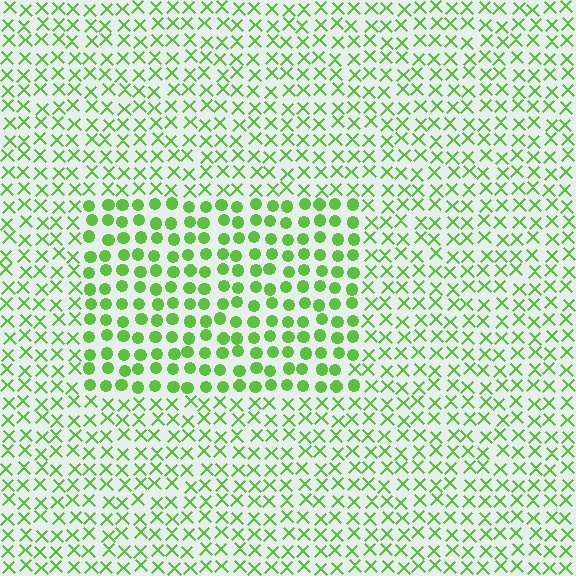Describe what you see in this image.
The image is filled with small lime elements arranged in a uniform grid. A rectangle-shaped region contains circles, while the surrounding area contains X marks. The boundary is defined purely by the change in element shape.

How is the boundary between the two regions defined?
The boundary is defined by a change in element shape: circles inside vs. X marks outside. All elements share the same color and spacing.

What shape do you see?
I see a rectangle.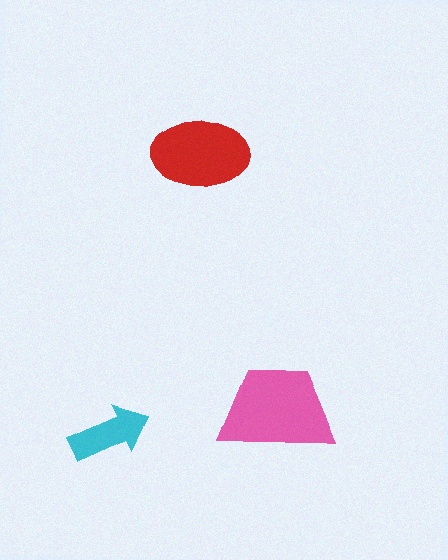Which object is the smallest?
The cyan arrow.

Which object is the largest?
The pink trapezoid.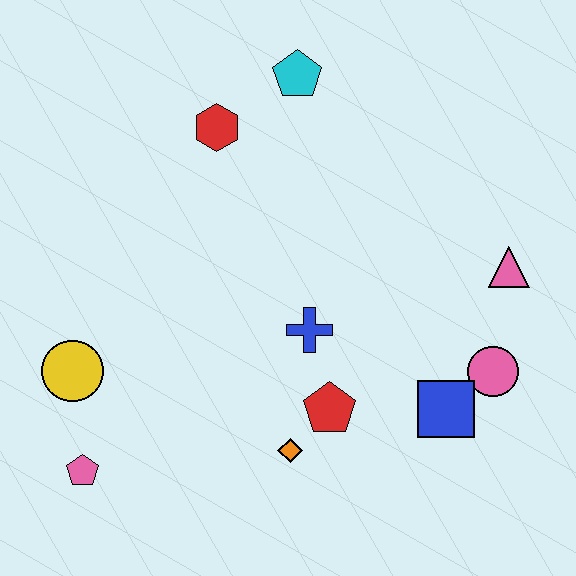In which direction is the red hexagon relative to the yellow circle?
The red hexagon is above the yellow circle.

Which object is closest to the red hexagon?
The cyan pentagon is closest to the red hexagon.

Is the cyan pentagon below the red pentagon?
No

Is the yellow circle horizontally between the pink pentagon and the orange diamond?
No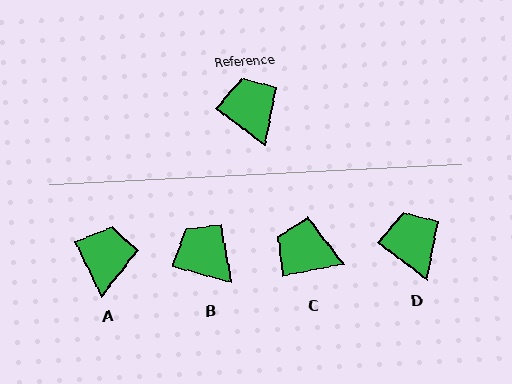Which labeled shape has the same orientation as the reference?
D.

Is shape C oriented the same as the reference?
No, it is off by about 48 degrees.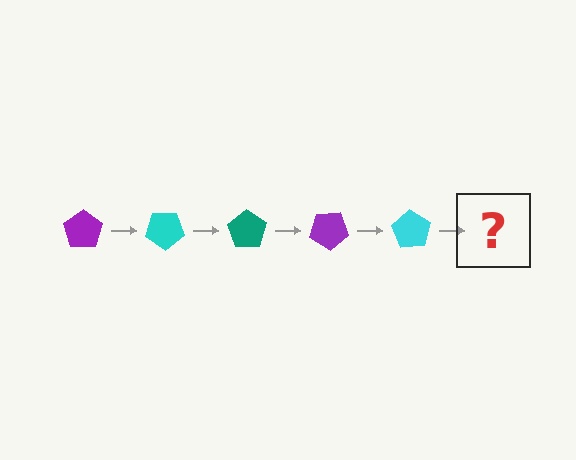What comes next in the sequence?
The next element should be a teal pentagon, rotated 175 degrees from the start.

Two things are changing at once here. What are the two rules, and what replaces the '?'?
The two rules are that it rotates 35 degrees each step and the color cycles through purple, cyan, and teal. The '?' should be a teal pentagon, rotated 175 degrees from the start.